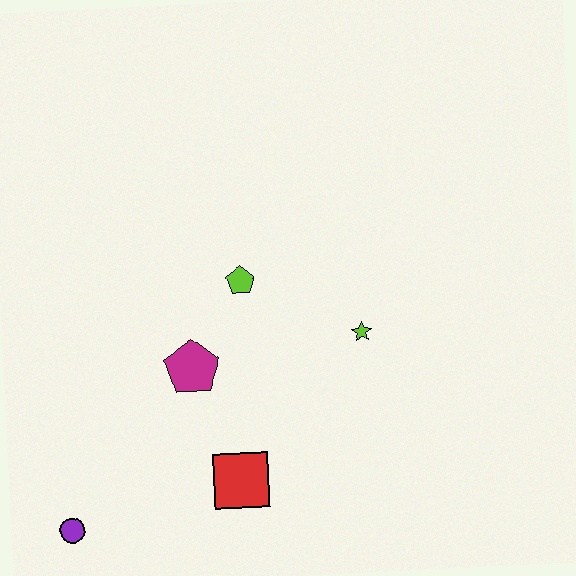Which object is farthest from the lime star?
The purple circle is farthest from the lime star.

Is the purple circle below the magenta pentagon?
Yes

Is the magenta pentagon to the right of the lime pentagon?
No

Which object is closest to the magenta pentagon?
The lime pentagon is closest to the magenta pentagon.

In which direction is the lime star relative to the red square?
The lime star is above the red square.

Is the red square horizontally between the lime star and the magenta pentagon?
Yes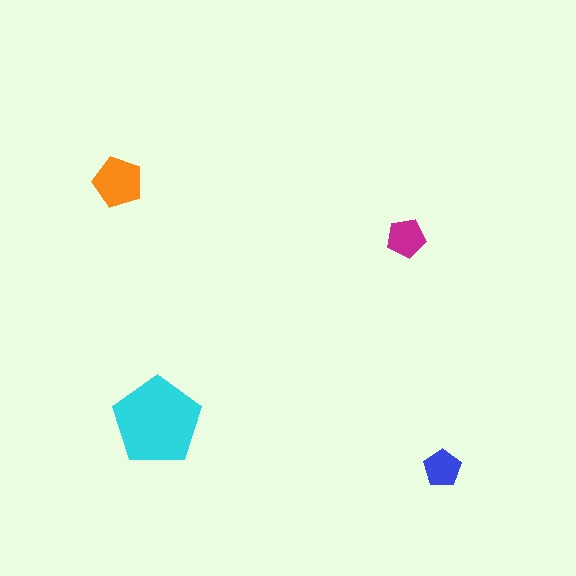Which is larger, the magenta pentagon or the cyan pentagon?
The cyan one.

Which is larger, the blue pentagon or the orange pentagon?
The orange one.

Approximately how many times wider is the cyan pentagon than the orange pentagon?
About 2 times wider.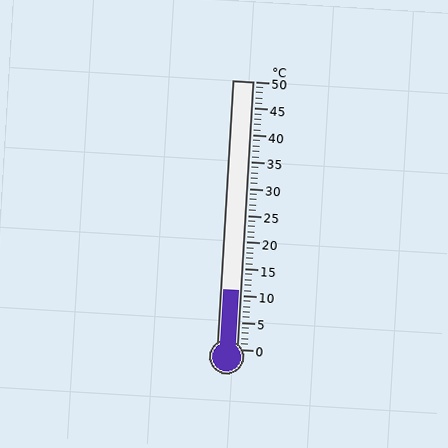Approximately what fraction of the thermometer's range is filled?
The thermometer is filled to approximately 20% of its range.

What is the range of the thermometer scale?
The thermometer scale ranges from 0°C to 50°C.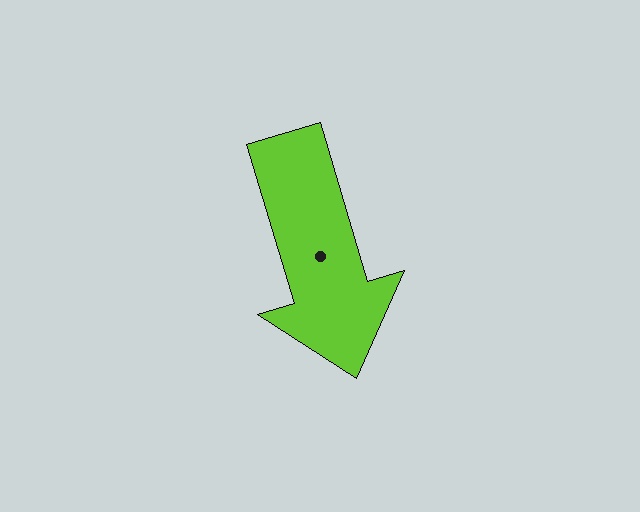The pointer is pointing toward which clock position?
Roughly 5 o'clock.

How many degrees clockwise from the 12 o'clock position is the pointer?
Approximately 163 degrees.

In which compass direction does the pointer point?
South.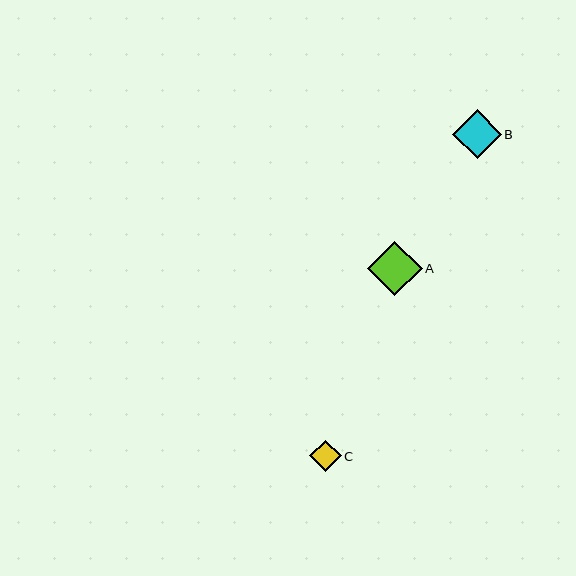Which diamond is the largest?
Diamond A is the largest with a size of approximately 54 pixels.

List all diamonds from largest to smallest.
From largest to smallest: A, B, C.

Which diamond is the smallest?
Diamond C is the smallest with a size of approximately 32 pixels.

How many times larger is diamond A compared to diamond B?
Diamond A is approximately 1.1 times the size of diamond B.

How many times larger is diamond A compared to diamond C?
Diamond A is approximately 1.7 times the size of diamond C.